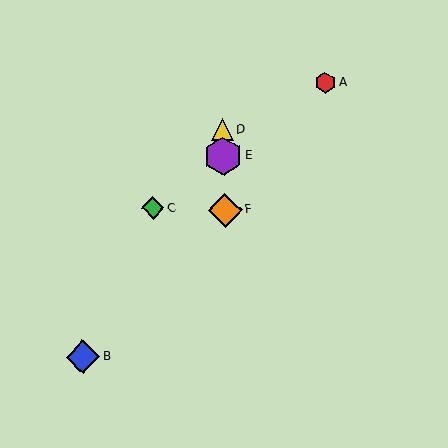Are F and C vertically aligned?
No, F is at x≈225 and C is at x≈153.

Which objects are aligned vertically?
Objects D, E, F are aligned vertically.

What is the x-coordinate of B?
Object B is at x≈83.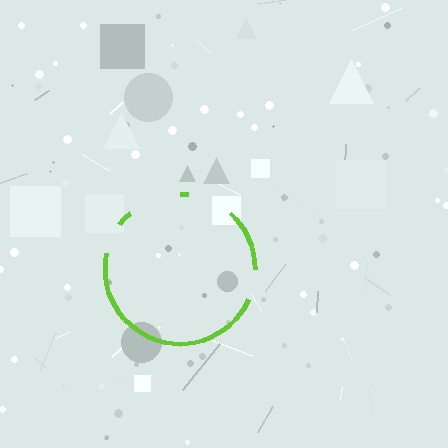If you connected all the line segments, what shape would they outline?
They would outline a circle.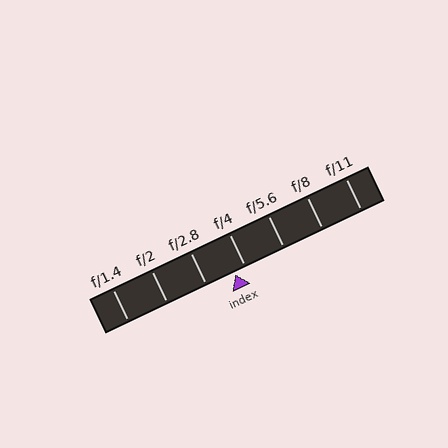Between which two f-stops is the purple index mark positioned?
The index mark is between f/2.8 and f/4.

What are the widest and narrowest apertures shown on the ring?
The widest aperture shown is f/1.4 and the narrowest is f/11.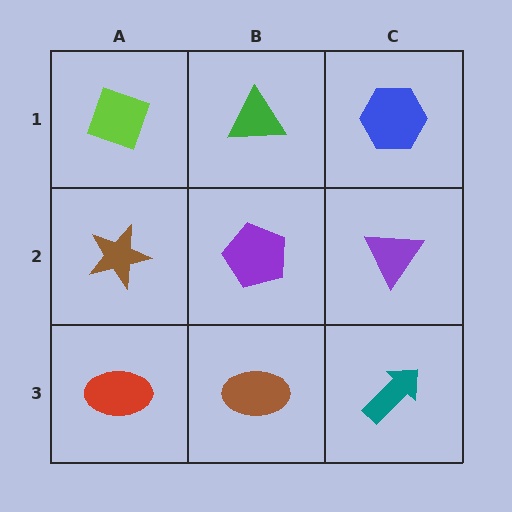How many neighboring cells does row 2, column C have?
3.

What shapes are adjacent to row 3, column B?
A purple pentagon (row 2, column B), a red ellipse (row 3, column A), a teal arrow (row 3, column C).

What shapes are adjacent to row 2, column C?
A blue hexagon (row 1, column C), a teal arrow (row 3, column C), a purple pentagon (row 2, column B).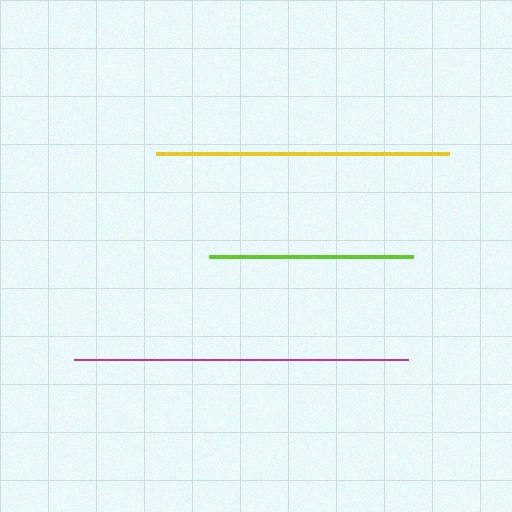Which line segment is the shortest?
The lime line is the shortest at approximately 204 pixels.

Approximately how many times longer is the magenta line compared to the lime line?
The magenta line is approximately 1.6 times the length of the lime line.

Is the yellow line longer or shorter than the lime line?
The yellow line is longer than the lime line.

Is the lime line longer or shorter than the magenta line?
The magenta line is longer than the lime line.